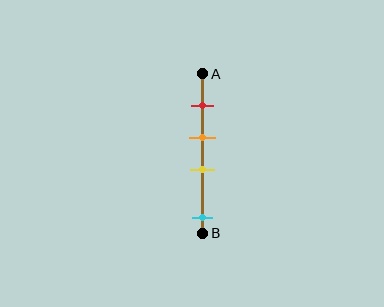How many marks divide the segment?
There are 4 marks dividing the segment.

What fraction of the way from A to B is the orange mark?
The orange mark is approximately 40% (0.4) of the way from A to B.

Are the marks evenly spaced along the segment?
No, the marks are not evenly spaced.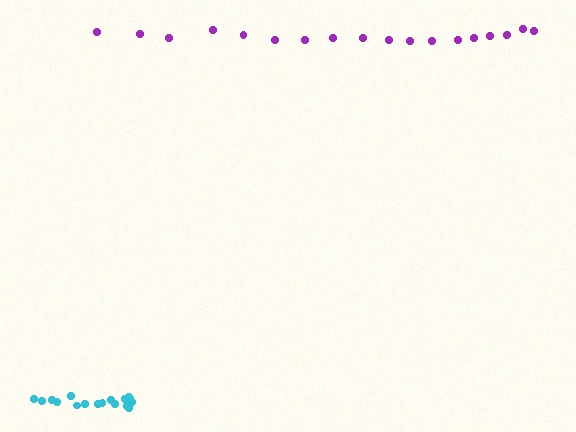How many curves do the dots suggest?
There are 2 distinct paths.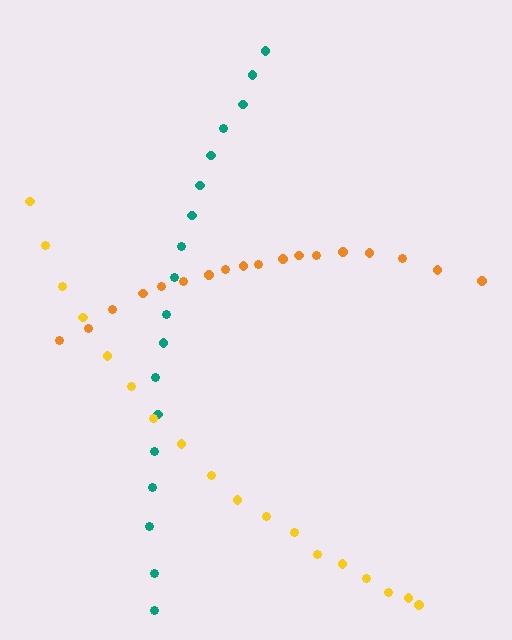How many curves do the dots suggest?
There are 3 distinct paths.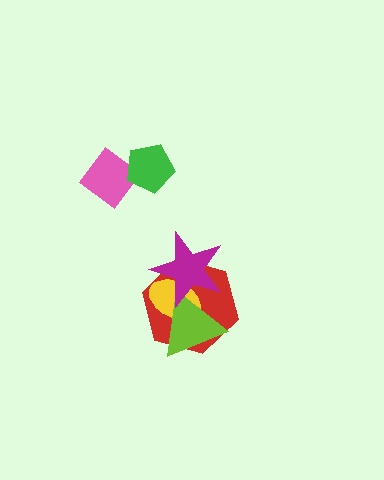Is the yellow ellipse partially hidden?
Yes, it is partially covered by another shape.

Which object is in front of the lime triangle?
The magenta star is in front of the lime triangle.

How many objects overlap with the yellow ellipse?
3 objects overlap with the yellow ellipse.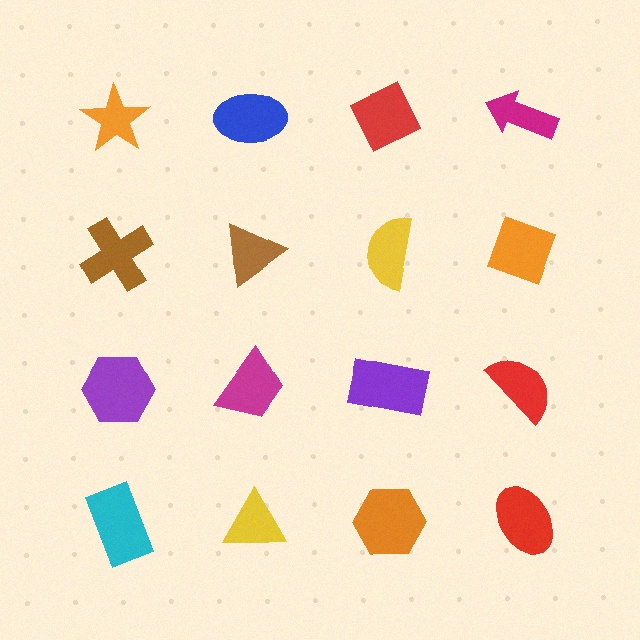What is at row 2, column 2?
A brown triangle.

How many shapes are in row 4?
4 shapes.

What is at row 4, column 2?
A yellow triangle.